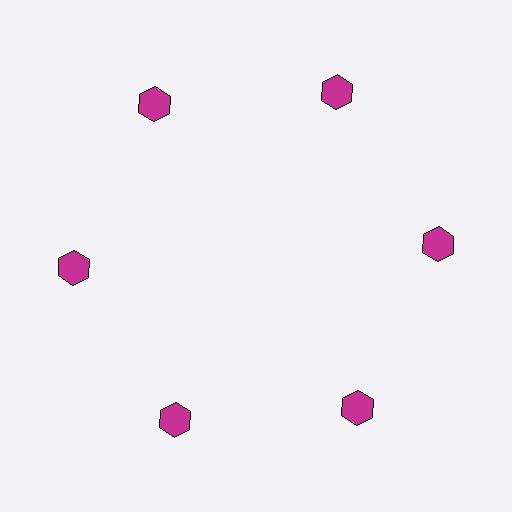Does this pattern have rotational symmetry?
Yes, this pattern has 6-fold rotational symmetry. It looks the same after rotating 60 degrees around the center.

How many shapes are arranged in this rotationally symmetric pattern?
There are 6 shapes, arranged in 6 groups of 1.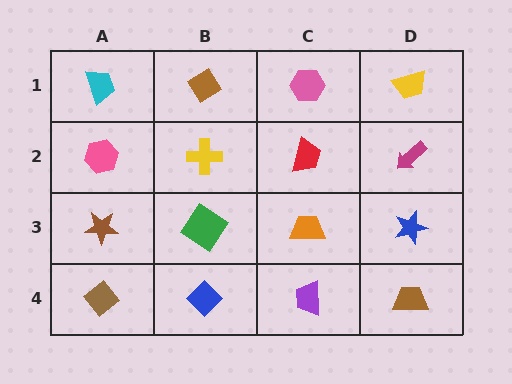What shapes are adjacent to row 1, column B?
A yellow cross (row 2, column B), a cyan trapezoid (row 1, column A), a pink hexagon (row 1, column C).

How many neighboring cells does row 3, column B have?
4.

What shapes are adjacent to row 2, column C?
A pink hexagon (row 1, column C), an orange trapezoid (row 3, column C), a yellow cross (row 2, column B), a magenta arrow (row 2, column D).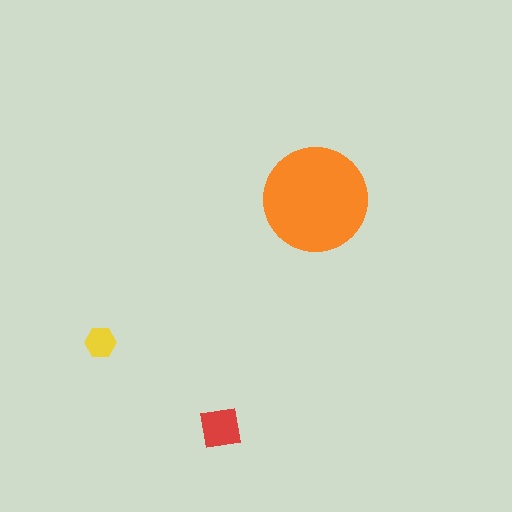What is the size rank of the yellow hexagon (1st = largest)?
3rd.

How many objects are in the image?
There are 3 objects in the image.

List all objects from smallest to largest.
The yellow hexagon, the red square, the orange circle.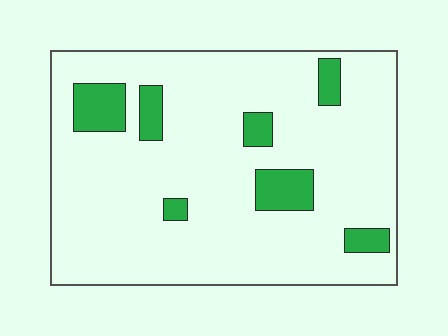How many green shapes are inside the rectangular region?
7.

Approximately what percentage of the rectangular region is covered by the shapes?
Approximately 15%.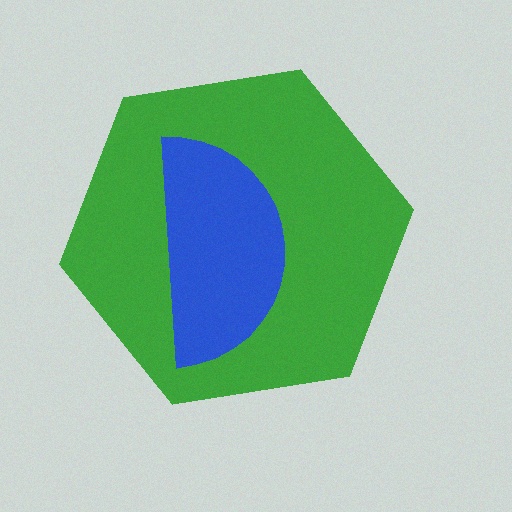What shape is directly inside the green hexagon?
The blue semicircle.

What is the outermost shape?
The green hexagon.